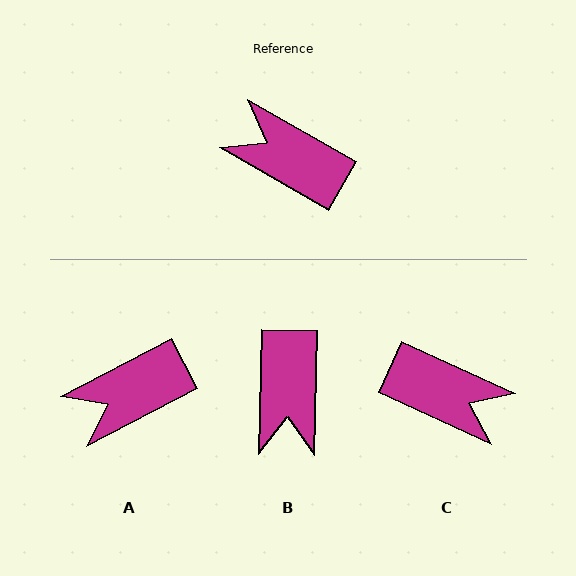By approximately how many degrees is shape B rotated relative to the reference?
Approximately 119 degrees counter-clockwise.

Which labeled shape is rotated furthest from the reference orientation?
C, about 175 degrees away.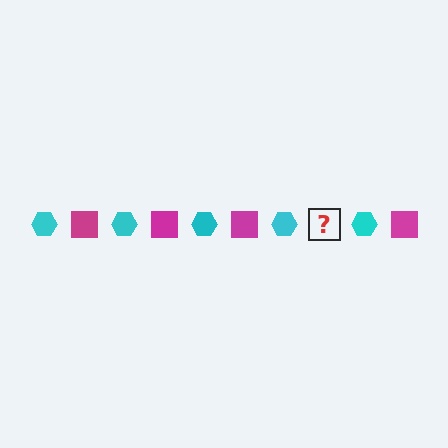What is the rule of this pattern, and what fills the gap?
The rule is that the pattern alternates between cyan hexagon and magenta square. The gap should be filled with a magenta square.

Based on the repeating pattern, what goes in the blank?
The blank should be a magenta square.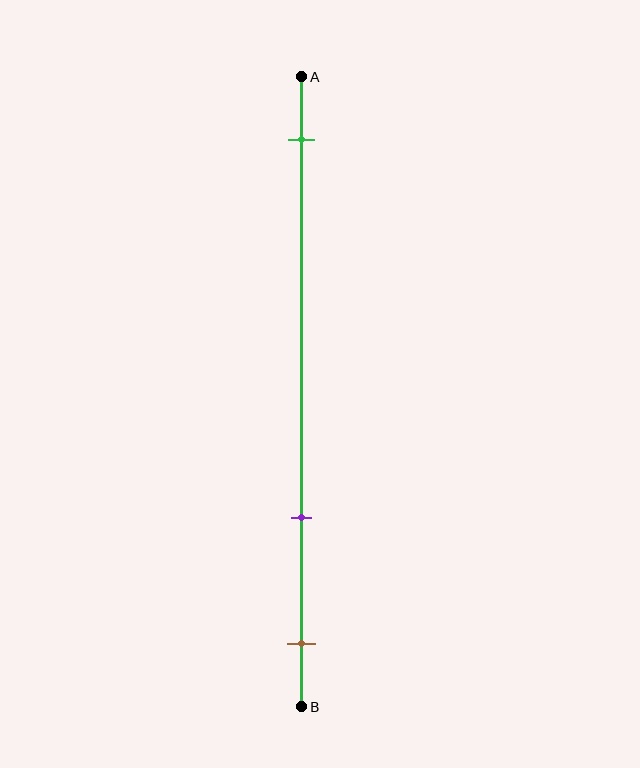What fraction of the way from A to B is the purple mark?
The purple mark is approximately 70% (0.7) of the way from A to B.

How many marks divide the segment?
There are 3 marks dividing the segment.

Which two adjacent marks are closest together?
The purple and brown marks are the closest adjacent pair.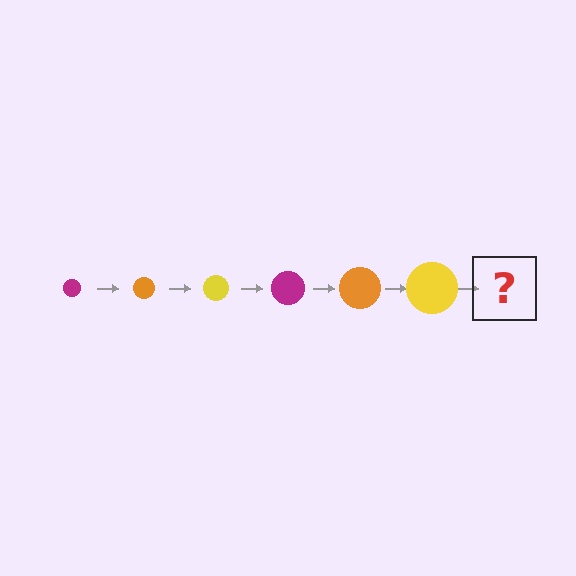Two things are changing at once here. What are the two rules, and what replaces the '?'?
The two rules are that the circle grows larger each step and the color cycles through magenta, orange, and yellow. The '?' should be a magenta circle, larger than the previous one.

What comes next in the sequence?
The next element should be a magenta circle, larger than the previous one.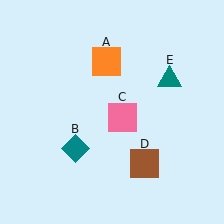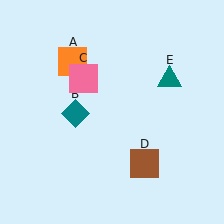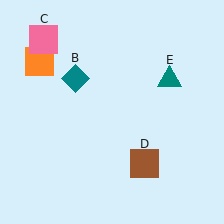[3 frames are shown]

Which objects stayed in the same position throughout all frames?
Brown square (object D) and teal triangle (object E) remained stationary.